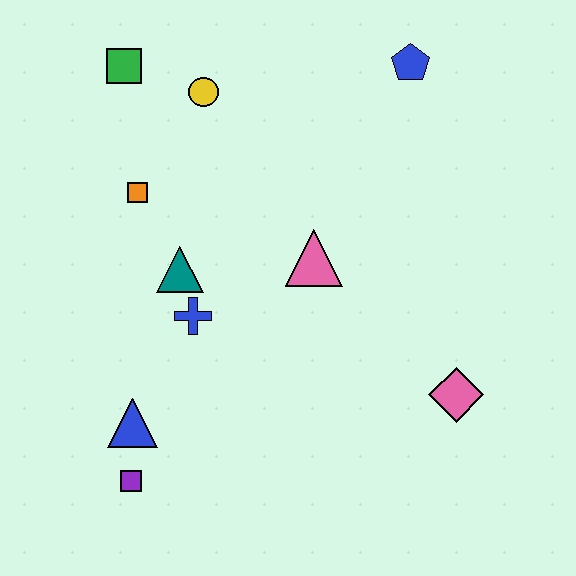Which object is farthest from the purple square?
The blue pentagon is farthest from the purple square.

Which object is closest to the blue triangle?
The purple square is closest to the blue triangle.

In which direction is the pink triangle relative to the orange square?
The pink triangle is to the right of the orange square.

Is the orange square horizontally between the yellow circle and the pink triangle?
No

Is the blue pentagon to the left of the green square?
No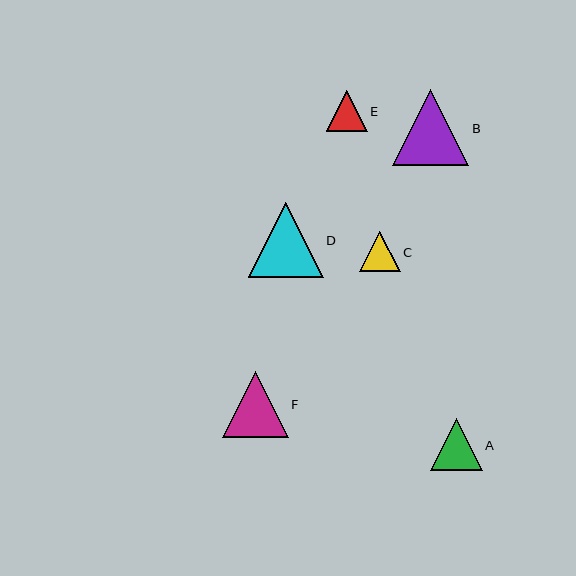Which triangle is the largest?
Triangle B is the largest with a size of approximately 76 pixels.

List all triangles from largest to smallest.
From largest to smallest: B, D, F, A, E, C.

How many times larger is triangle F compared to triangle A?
Triangle F is approximately 1.3 times the size of triangle A.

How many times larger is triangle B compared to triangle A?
Triangle B is approximately 1.5 times the size of triangle A.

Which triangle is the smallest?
Triangle C is the smallest with a size of approximately 40 pixels.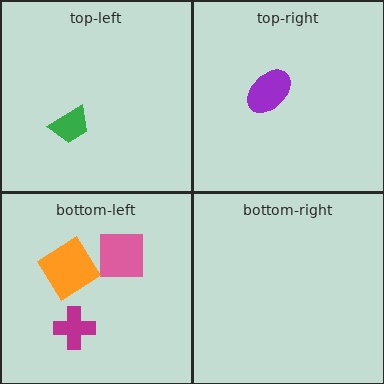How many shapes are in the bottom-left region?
3.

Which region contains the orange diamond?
The bottom-left region.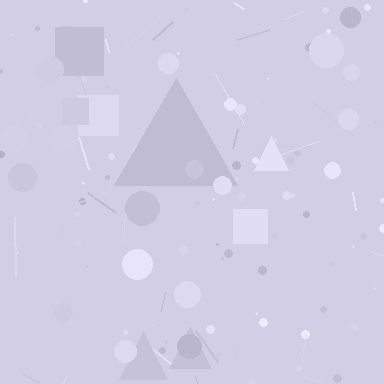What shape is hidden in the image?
A triangle is hidden in the image.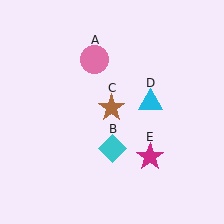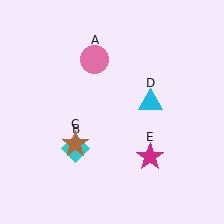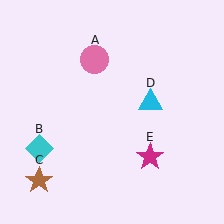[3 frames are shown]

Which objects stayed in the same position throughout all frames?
Pink circle (object A) and cyan triangle (object D) and magenta star (object E) remained stationary.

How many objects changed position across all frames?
2 objects changed position: cyan diamond (object B), brown star (object C).